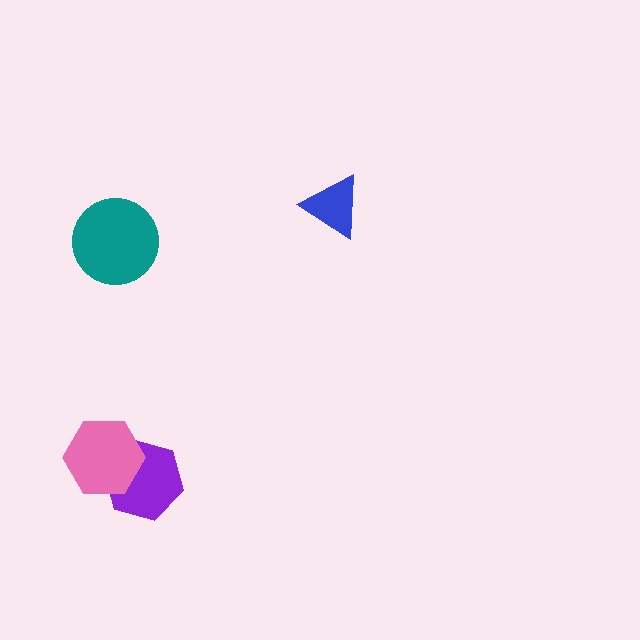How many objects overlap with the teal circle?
0 objects overlap with the teal circle.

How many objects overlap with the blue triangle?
0 objects overlap with the blue triangle.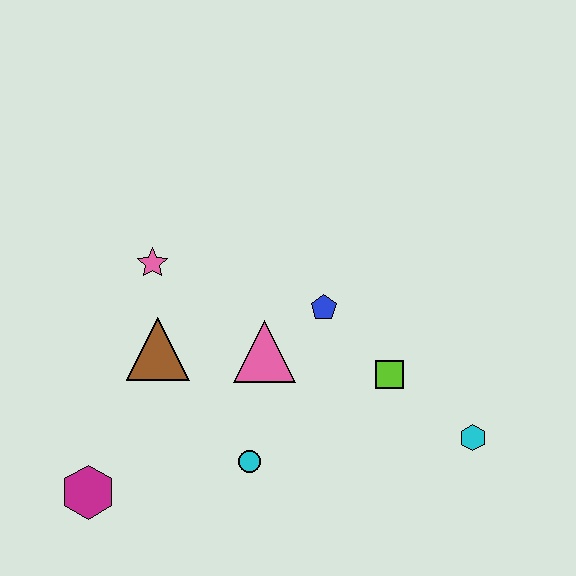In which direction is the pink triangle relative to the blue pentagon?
The pink triangle is to the left of the blue pentagon.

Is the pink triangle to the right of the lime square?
No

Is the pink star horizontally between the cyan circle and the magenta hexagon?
Yes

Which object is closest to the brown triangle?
The pink star is closest to the brown triangle.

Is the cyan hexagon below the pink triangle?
Yes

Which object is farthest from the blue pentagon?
The magenta hexagon is farthest from the blue pentagon.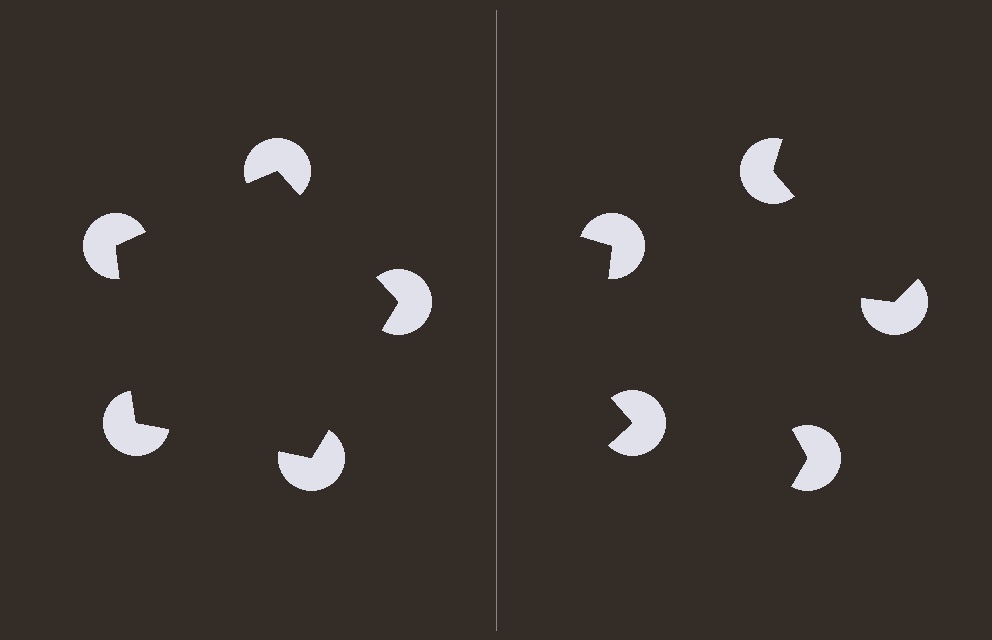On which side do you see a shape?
An illusory pentagon appears on the left side. On the right side the wedge cuts are rotated, so no coherent shape forms.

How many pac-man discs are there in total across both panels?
10 — 5 on each side.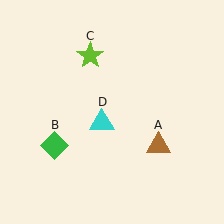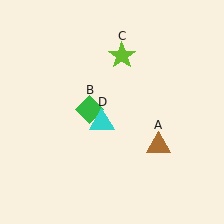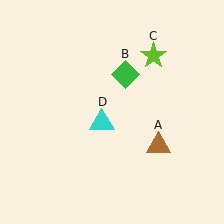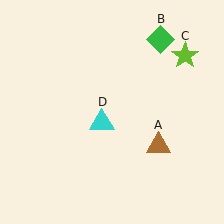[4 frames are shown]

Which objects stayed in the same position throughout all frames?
Brown triangle (object A) and cyan triangle (object D) remained stationary.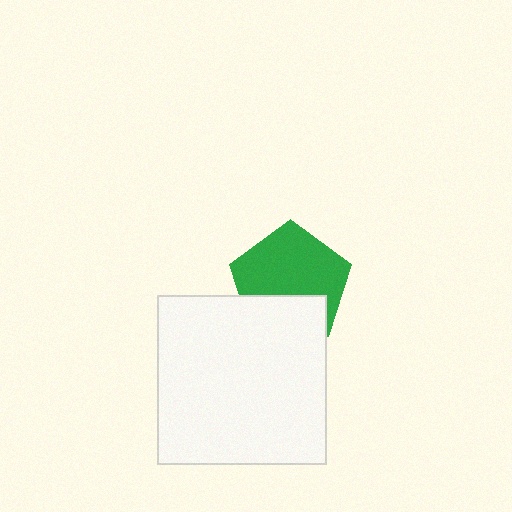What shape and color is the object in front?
The object in front is a white square.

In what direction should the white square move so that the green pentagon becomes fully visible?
The white square should move down. That is the shortest direction to clear the overlap and leave the green pentagon fully visible.